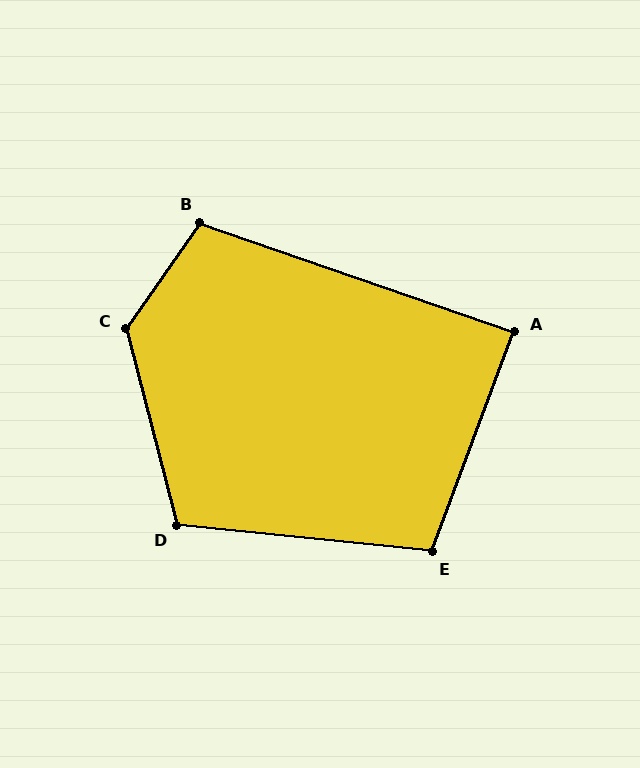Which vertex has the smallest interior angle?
A, at approximately 89 degrees.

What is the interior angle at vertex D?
Approximately 110 degrees (obtuse).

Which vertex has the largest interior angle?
C, at approximately 131 degrees.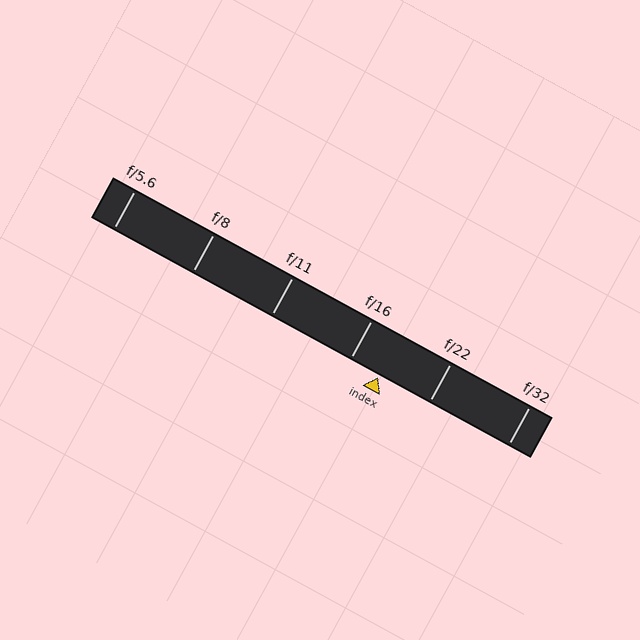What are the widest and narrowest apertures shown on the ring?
The widest aperture shown is f/5.6 and the narrowest is f/32.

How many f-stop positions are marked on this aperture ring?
There are 6 f-stop positions marked.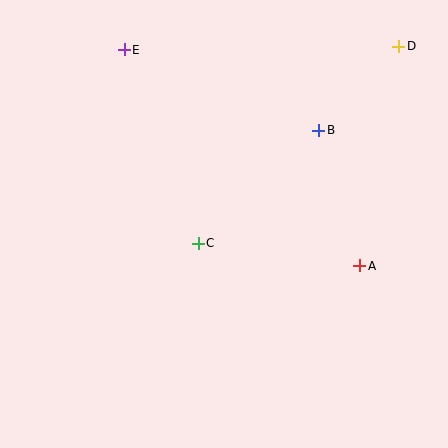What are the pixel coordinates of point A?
Point A is at (360, 266).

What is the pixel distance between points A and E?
The distance between A and E is 320 pixels.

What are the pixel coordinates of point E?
Point E is at (124, 50).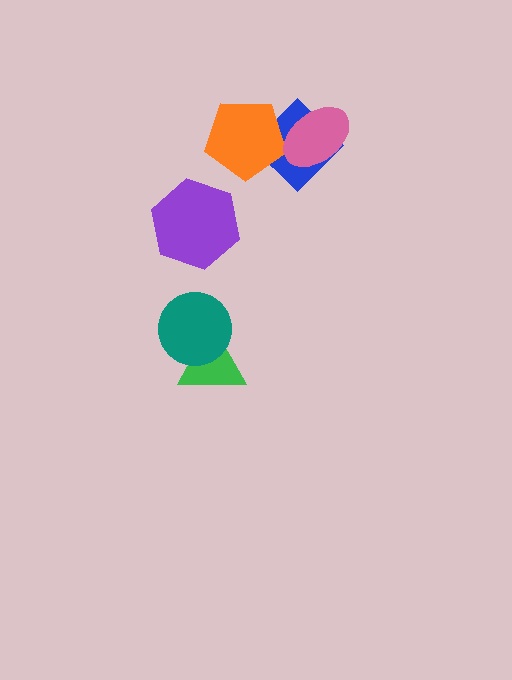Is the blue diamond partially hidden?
Yes, it is partially covered by another shape.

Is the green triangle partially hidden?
Yes, it is partially covered by another shape.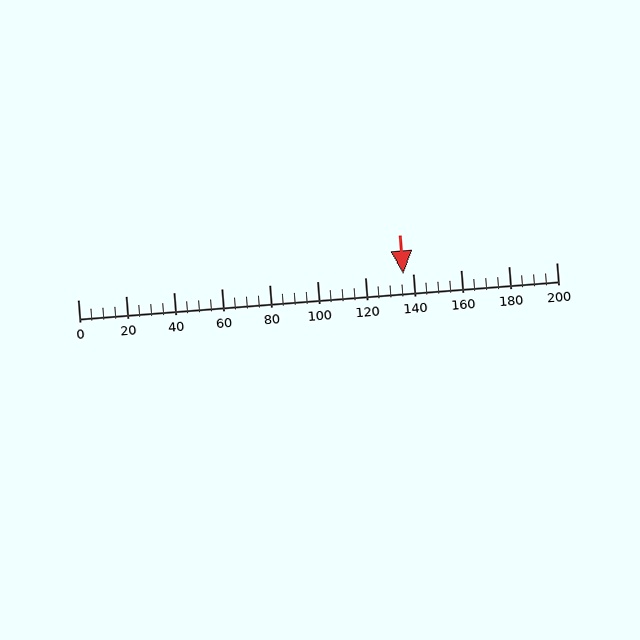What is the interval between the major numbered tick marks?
The major tick marks are spaced 20 units apart.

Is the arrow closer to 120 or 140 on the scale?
The arrow is closer to 140.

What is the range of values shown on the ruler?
The ruler shows values from 0 to 200.